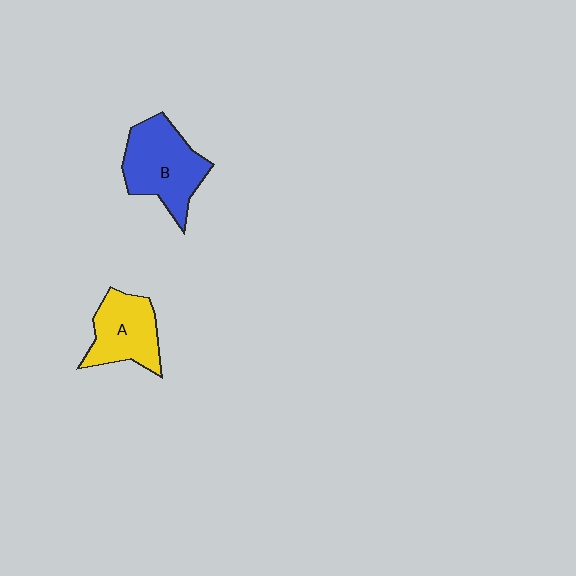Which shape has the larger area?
Shape B (blue).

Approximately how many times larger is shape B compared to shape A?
Approximately 1.3 times.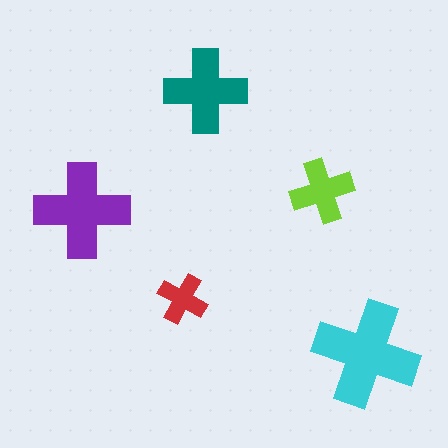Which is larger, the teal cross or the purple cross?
The purple one.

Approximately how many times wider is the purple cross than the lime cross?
About 1.5 times wider.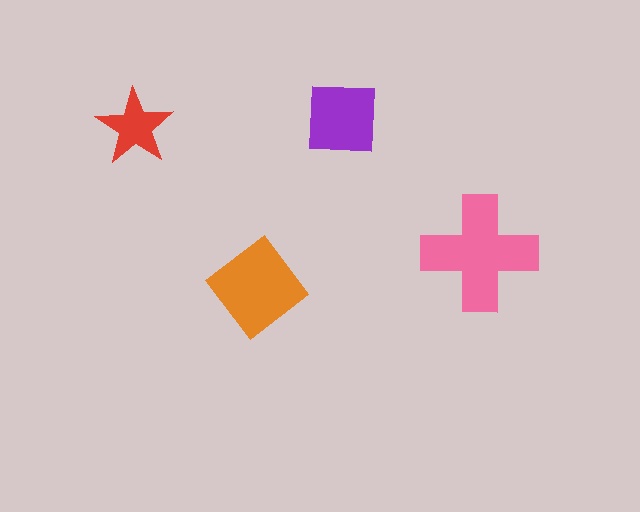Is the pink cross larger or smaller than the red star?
Larger.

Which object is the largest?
The pink cross.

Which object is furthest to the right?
The pink cross is rightmost.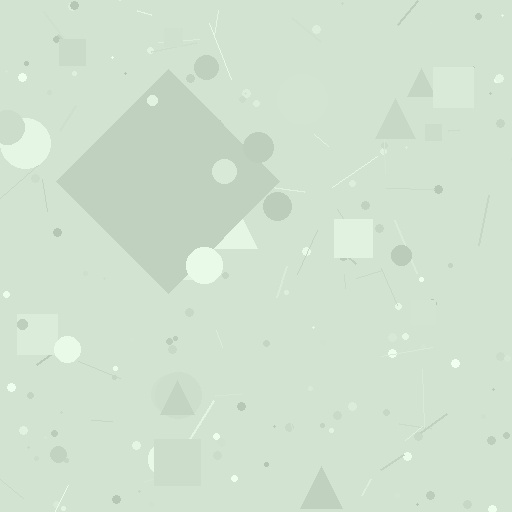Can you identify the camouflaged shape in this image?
The camouflaged shape is a diamond.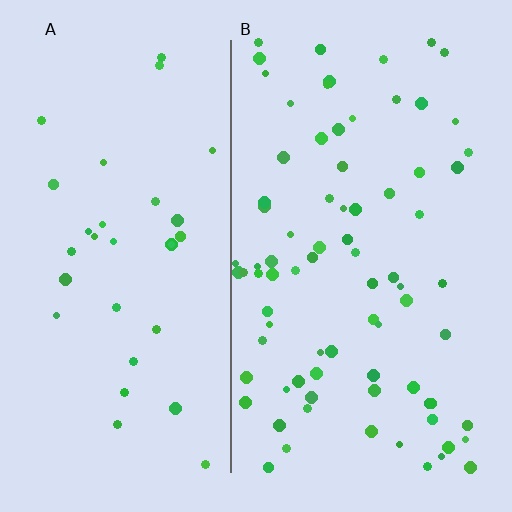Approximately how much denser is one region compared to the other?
Approximately 2.5× — region B over region A.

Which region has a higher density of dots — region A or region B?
B (the right).